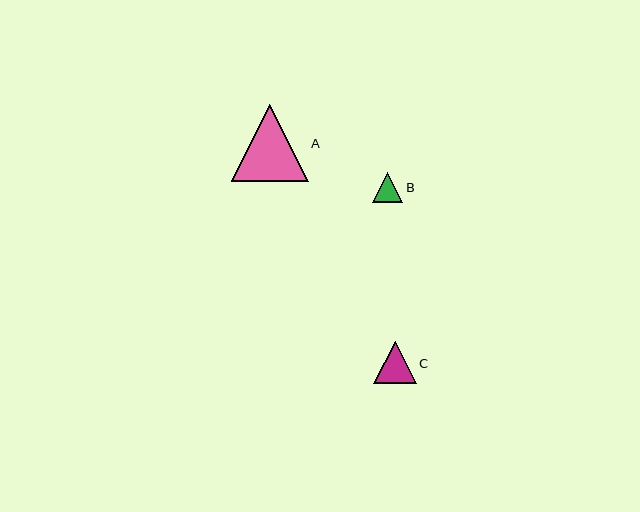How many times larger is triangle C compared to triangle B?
Triangle C is approximately 1.4 times the size of triangle B.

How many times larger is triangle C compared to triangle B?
Triangle C is approximately 1.4 times the size of triangle B.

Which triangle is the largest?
Triangle A is the largest with a size of approximately 77 pixels.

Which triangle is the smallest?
Triangle B is the smallest with a size of approximately 30 pixels.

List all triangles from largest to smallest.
From largest to smallest: A, C, B.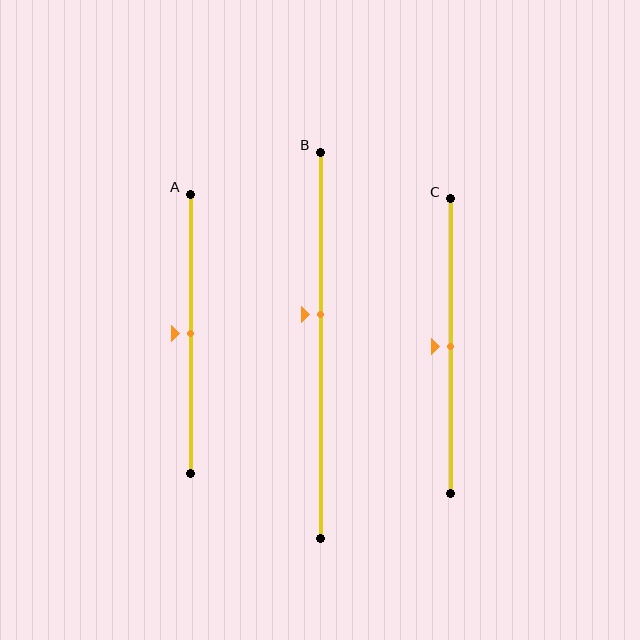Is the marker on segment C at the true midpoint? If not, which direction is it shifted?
Yes, the marker on segment C is at the true midpoint.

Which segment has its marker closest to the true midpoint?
Segment A has its marker closest to the true midpoint.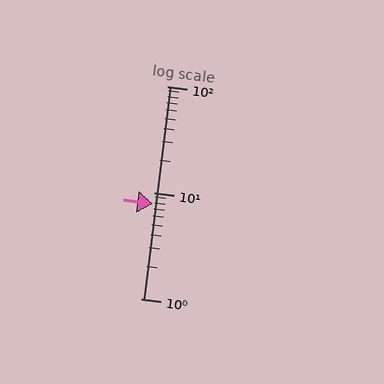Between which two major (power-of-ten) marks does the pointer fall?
The pointer is between 1 and 10.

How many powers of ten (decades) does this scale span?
The scale spans 2 decades, from 1 to 100.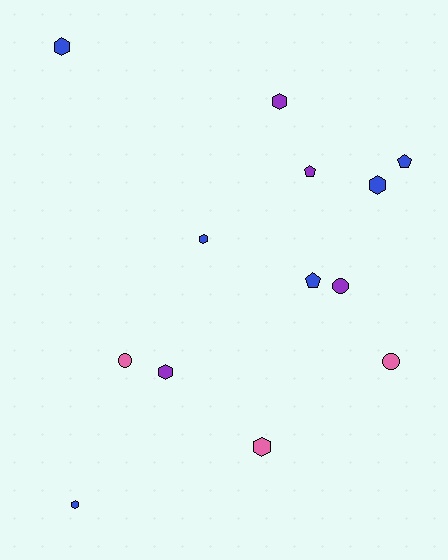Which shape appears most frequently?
Hexagon, with 7 objects.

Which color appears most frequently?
Blue, with 6 objects.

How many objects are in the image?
There are 13 objects.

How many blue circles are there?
There are no blue circles.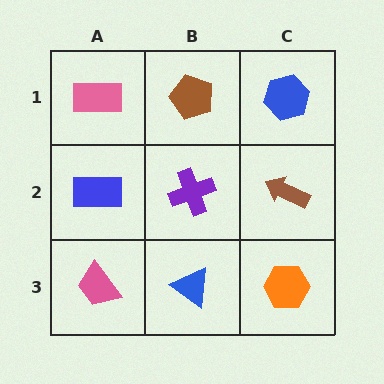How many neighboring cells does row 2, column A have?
3.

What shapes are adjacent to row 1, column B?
A purple cross (row 2, column B), a pink rectangle (row 1, column A), a blue hexagon (row 1, column C).